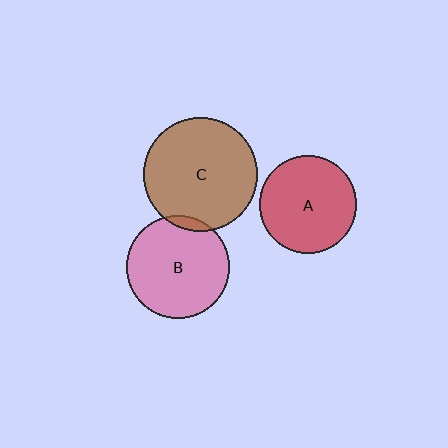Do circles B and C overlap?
Yes.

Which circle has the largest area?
Circle C (brown).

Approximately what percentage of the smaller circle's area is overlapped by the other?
Approximately 5%.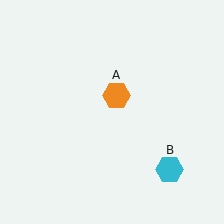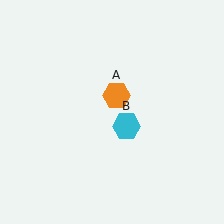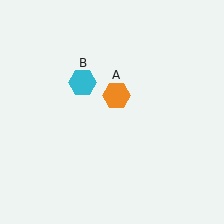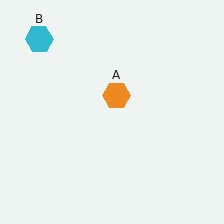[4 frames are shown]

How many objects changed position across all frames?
1 object changed position: cyan hexagon (object B).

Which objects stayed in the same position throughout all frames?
Orange hexagon (object A) remained stationary.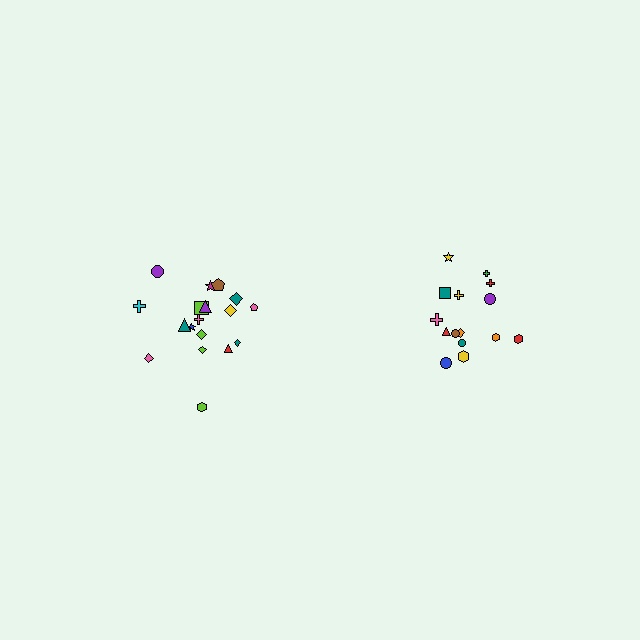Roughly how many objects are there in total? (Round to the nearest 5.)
Roughly 35 objects in total.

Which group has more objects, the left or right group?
The left group.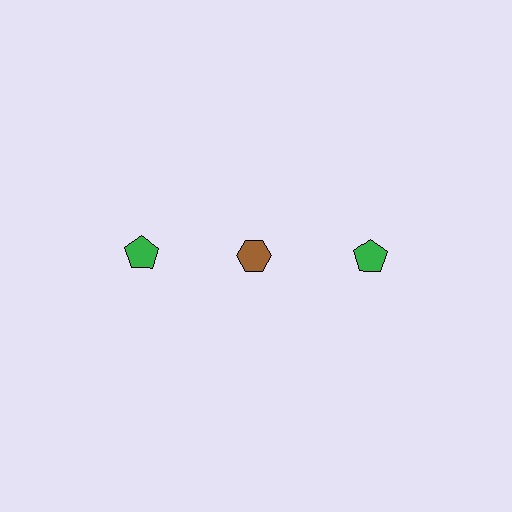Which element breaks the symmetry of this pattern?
The brown hexagon in the top row, second from left column breaks the symmetry. All other shapes are green pentagons.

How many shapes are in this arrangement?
There are 3 shapes arranged in a grid pattern.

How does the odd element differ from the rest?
It differs in both color (brown instead of green) and shape (hexagon instead of pentagon).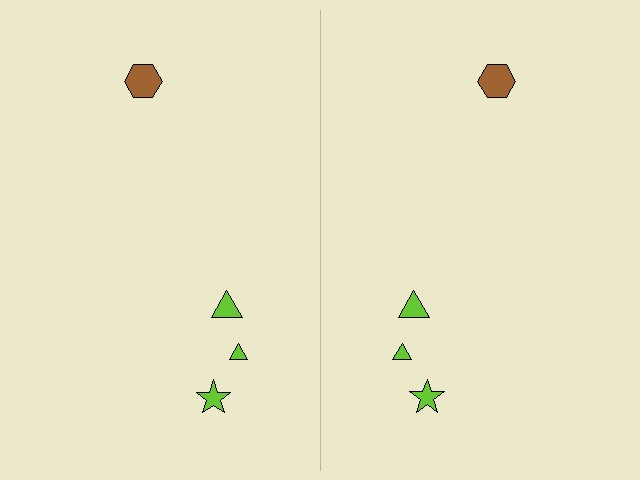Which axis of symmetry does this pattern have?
The pattern has a vertical axis of symmetry running through the center of the image.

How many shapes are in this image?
There are 8 shapes in this image.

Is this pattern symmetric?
Yes, this pattern has bilateral (reflection) symmetry.